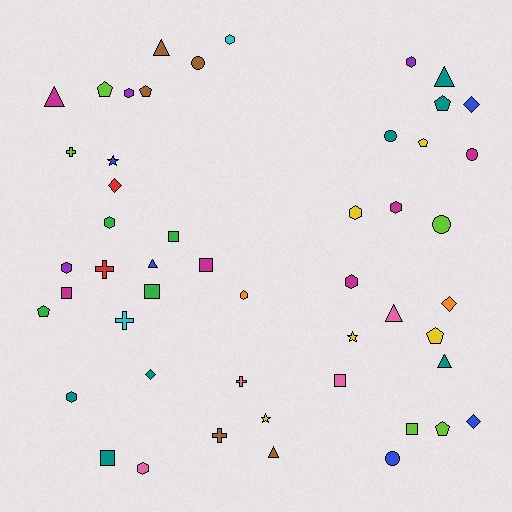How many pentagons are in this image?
There are 7 pentagons.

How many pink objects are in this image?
There are 4 pink objects.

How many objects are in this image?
There are 50 objects.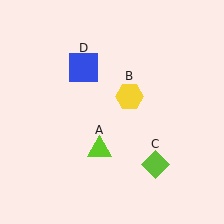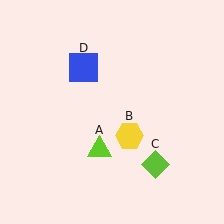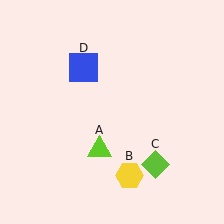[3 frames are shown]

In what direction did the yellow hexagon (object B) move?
The yellow hexagon (object B) moved down.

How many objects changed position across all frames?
1 object changed position: yellow hexagon (object B).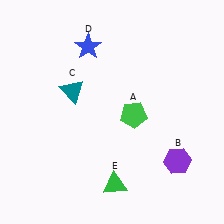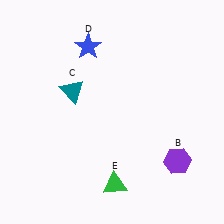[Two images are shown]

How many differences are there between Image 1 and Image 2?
There is 1 difference between the two images.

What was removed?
The green pentagon (A) was removed in Image 2.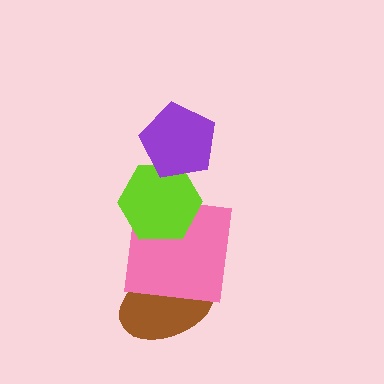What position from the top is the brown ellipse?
The brown ellipse is 4th from the top.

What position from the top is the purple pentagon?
The purple pentagon is 1st from the top.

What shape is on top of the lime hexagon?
The purple pentagon is on top of the lime hexagon.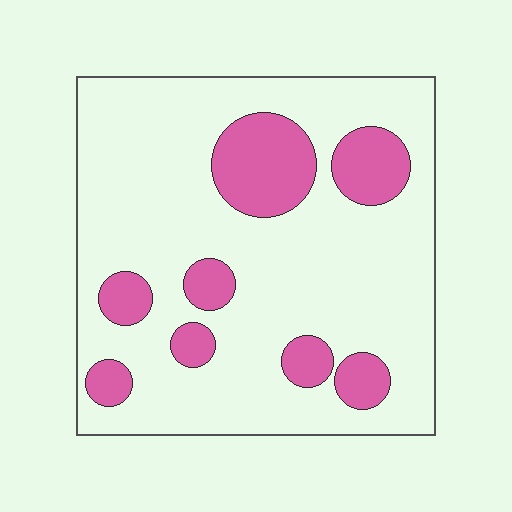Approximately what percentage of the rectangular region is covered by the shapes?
Approximately 20%.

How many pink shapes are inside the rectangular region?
8.